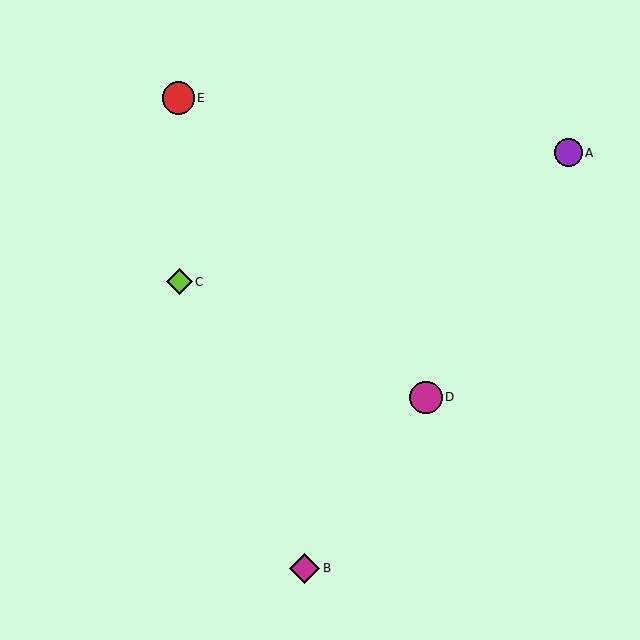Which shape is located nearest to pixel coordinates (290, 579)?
The magenta diamond (labeled B) at (304, 568) is nearest to that location.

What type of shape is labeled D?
Shape D is a magenta circle.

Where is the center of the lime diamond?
The center of the lime diamond is at (179, 282).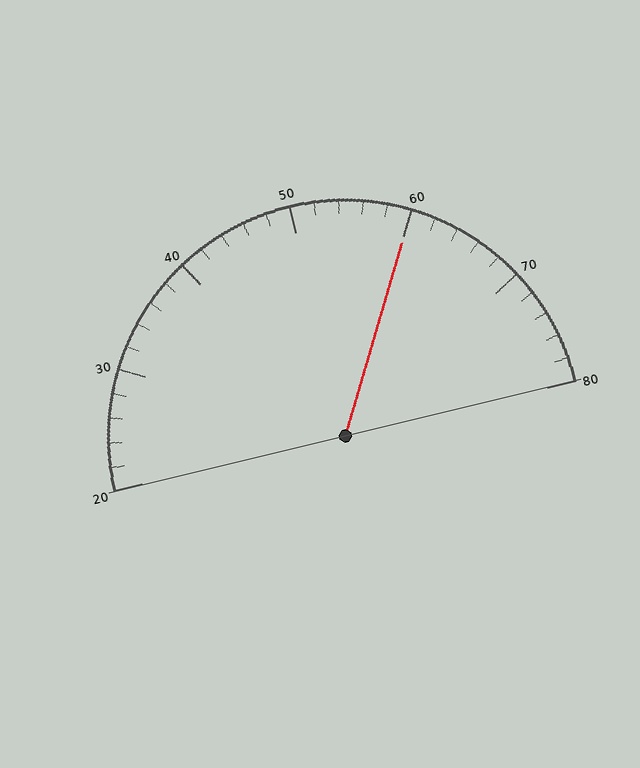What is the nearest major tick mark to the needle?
The nearest major tick mark is 60.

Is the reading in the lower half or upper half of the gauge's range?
The reading is in the upper half of the range (20 to 80).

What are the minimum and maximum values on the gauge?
The gauge ranges from 20 to 80.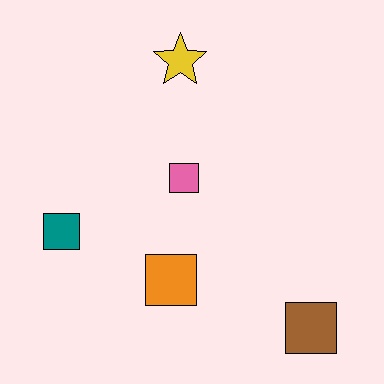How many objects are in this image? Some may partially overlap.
There are 5 objects.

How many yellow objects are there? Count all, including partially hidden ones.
There is 1 yellow object.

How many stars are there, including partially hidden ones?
There is 1 star.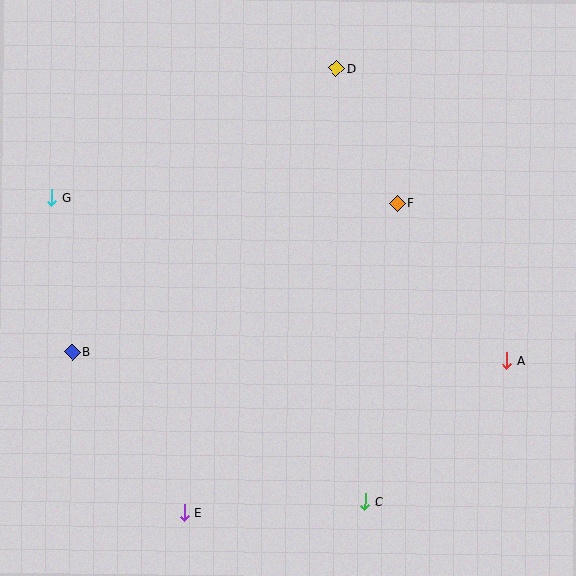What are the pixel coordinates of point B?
Point B is at (73, 352).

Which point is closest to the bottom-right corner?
Point C is closest to the bottom-right corner.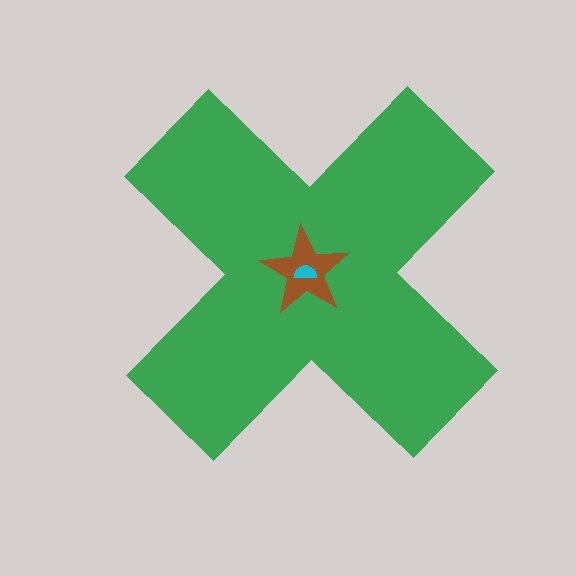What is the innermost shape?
The cyan semicircle.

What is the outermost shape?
The green cross.